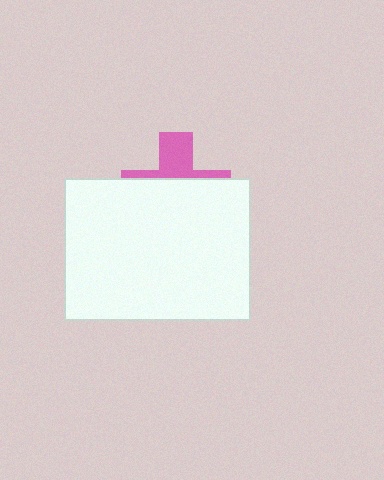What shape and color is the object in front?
The object in front is a white rectangle.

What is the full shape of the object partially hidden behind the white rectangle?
The partially hidden object is a pink cross.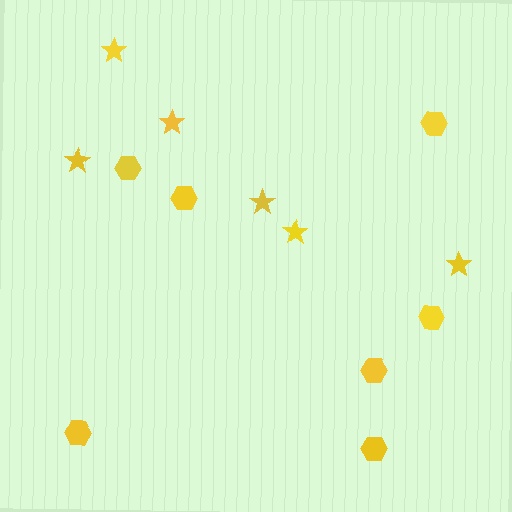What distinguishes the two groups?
There are 2 groups: one group of hexagons (7) and one group of stars (6).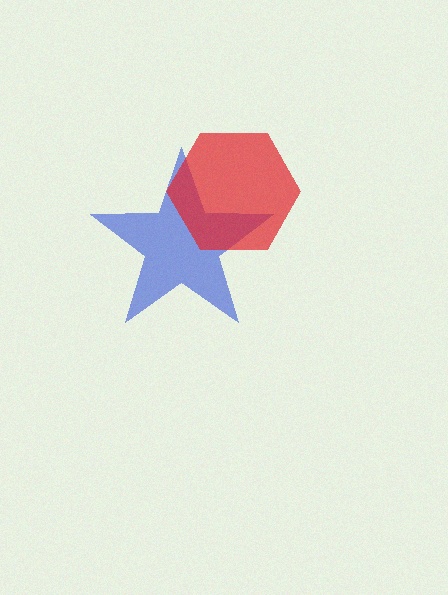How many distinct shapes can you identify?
There are 2 distinct shapes: a blue star, a red hexagon.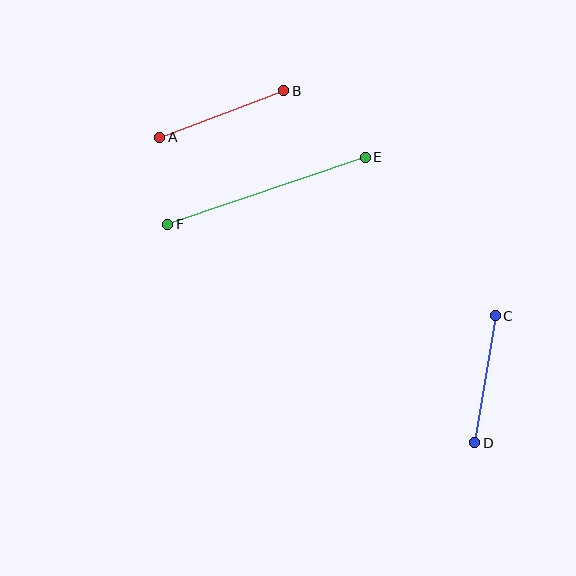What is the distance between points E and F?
The distance is approximately 208 pixels.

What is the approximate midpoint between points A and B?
The midpoint is at approximately (222, 114) pixels.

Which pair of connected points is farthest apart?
Points E and F are farthest apart.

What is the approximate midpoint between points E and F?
The midpoint is at approximately (267, 191) pixels.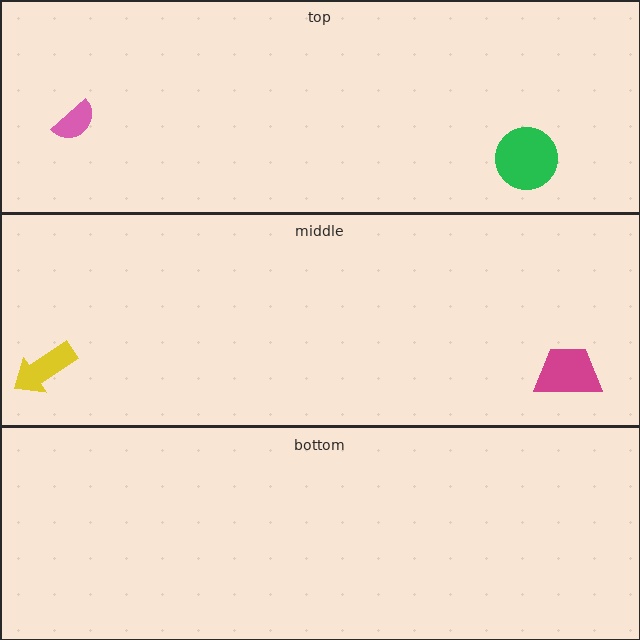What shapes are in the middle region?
The magenta trapezoid, the yellow arrow.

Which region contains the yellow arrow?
The middle region.